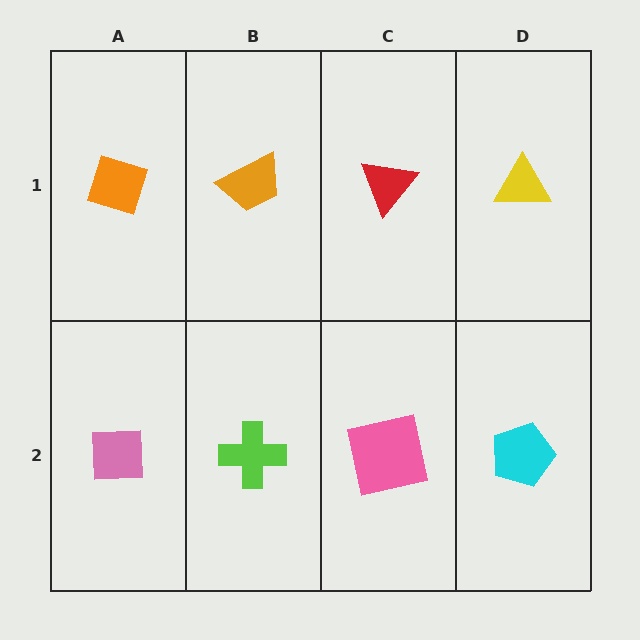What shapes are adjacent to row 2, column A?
An orange diamond (row 1, column A), a lime cross (row 2, column B).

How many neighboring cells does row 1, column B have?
3.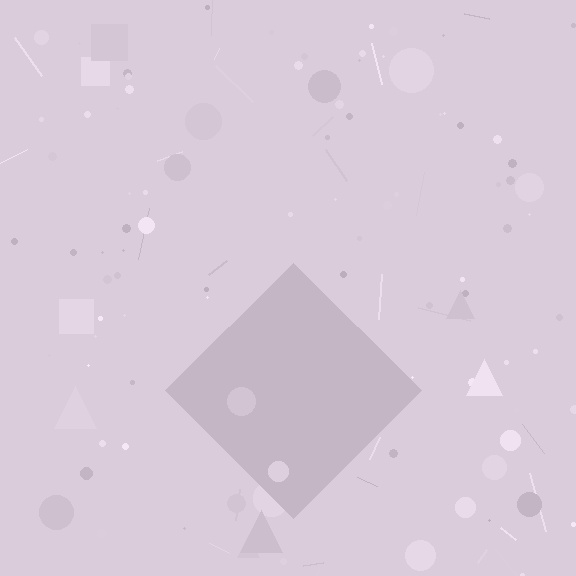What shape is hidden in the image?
A diamond is hidden in the image.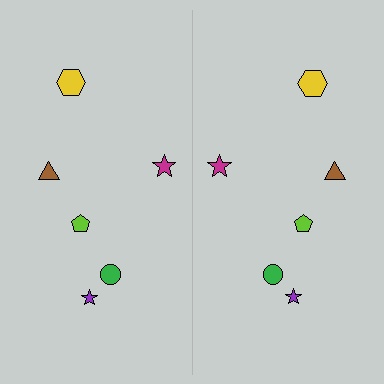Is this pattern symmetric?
Yes, this pattern has bilateral (reflection) symmetry.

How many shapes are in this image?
There are 12 shapes in this image.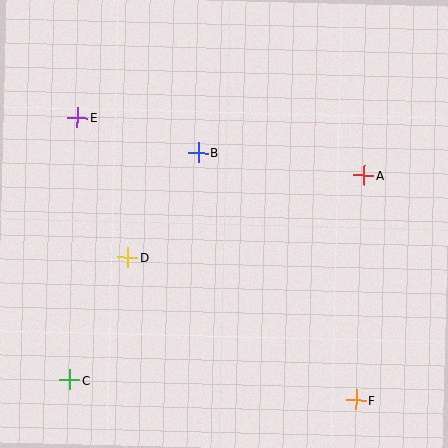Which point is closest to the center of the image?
Point B at (198, 152) is closest to the center.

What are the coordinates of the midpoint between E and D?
The midpoint between E and D is at (103, 188).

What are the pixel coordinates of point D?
Point D is at (128, 257).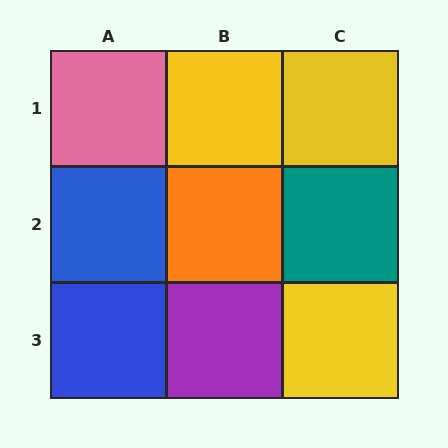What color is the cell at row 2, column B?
Orange.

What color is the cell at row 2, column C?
Teal.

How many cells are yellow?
3 cells are yellow.